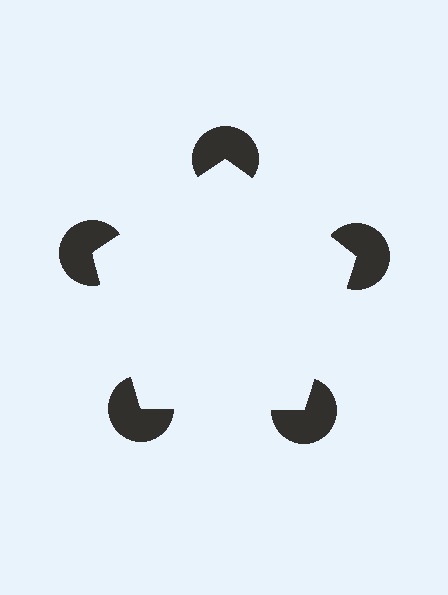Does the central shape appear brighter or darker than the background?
It typically appears slightly brighter than the background, even though no actual brightness change is drawn.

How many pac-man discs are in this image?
There are 5 — one at each vertex of the illusory pentagon.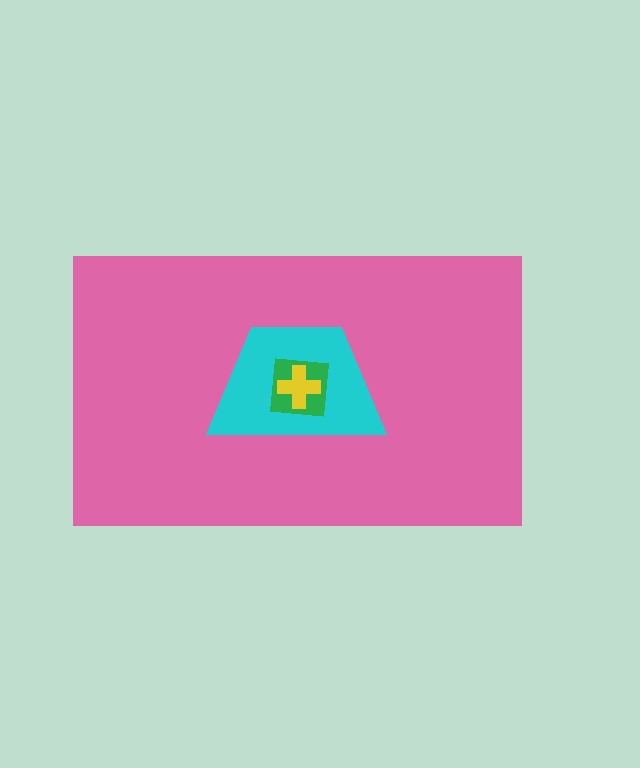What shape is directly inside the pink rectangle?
The cyan trapezoid.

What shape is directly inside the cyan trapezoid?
The green square.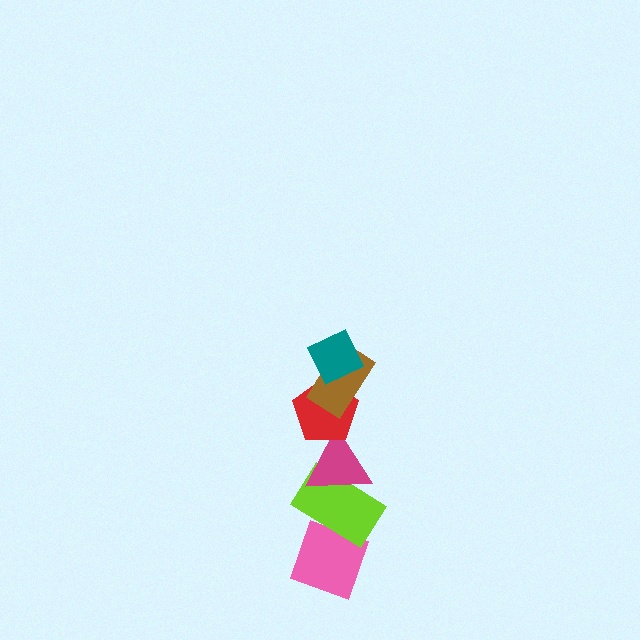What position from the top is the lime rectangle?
The lime rectangle is 5th from the top.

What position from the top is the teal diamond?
The teal diamond is 1st from the top.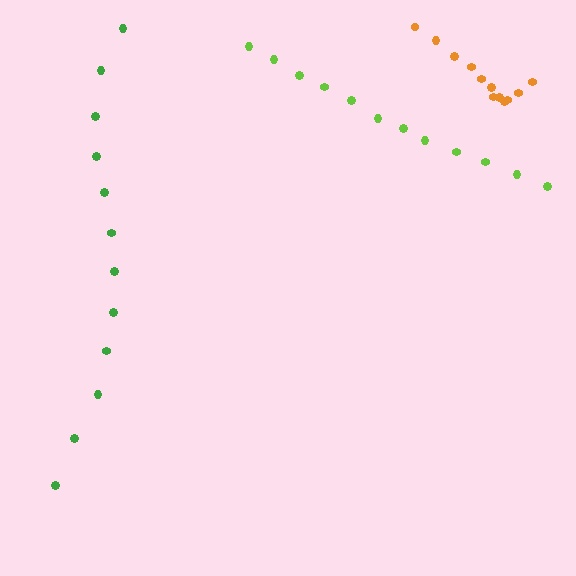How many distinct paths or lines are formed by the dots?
There are 3 distinct paths.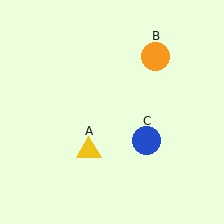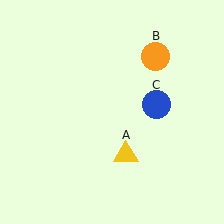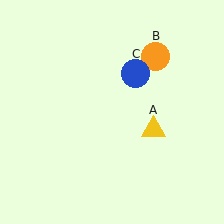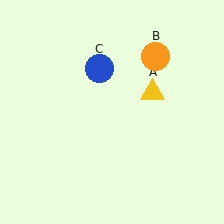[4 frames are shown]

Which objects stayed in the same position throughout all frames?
Orange circle (object B) remained stationary.